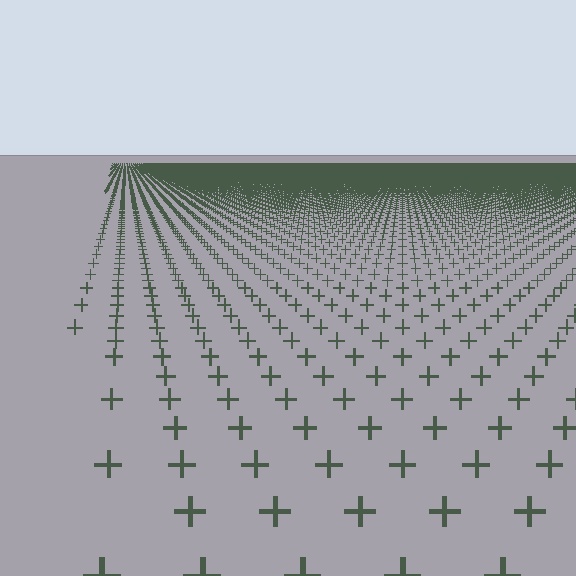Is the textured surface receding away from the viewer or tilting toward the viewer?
The surface is receding away from the viewer. Texture elements get smaller and denser toward the top.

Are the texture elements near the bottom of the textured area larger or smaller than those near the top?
Larger. Near the bottom, elements are closer to the viewer and appear at a bigger on-screen size.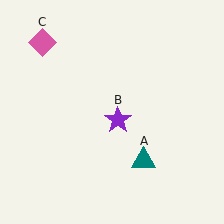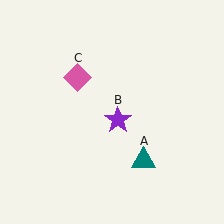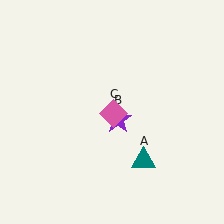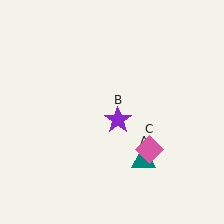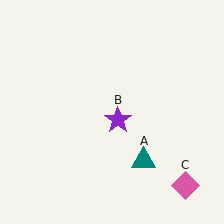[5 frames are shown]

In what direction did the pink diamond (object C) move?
The pink diamond (object C) moved down and to the right.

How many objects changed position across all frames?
1 object changed position: pink diamond (object C).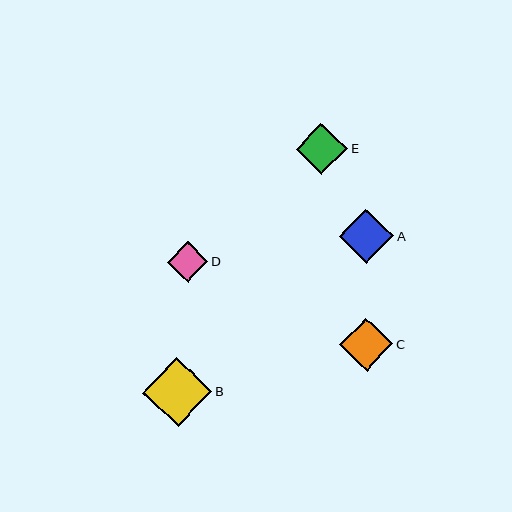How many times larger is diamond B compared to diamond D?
Diamond B is approximately 1.7 times the size of diamond D.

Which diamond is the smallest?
Diamond D is the smallest with a size of approximately 41 pixels.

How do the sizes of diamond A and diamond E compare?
Diamond A and diamond E are approximately the same size.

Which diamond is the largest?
Diamond B is the largest with a size of approximately 69 pixels.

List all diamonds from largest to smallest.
From largest to smallest: B, A, C, E, D.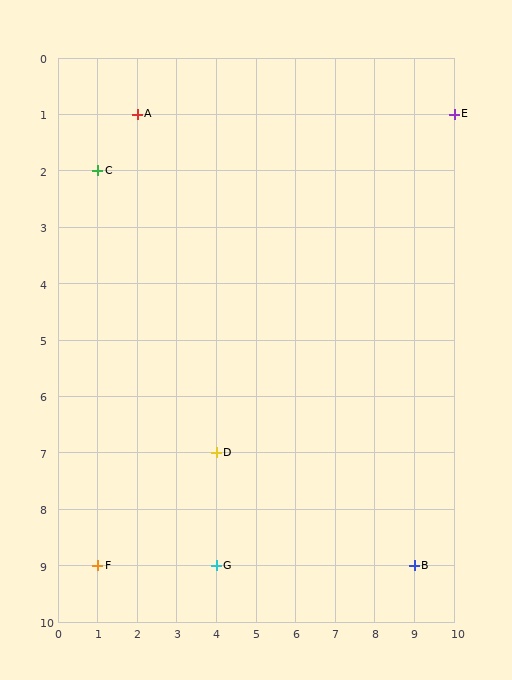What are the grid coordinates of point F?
Point F is at grid coordinates (1, 9).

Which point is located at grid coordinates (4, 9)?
Point G is at (4, 9).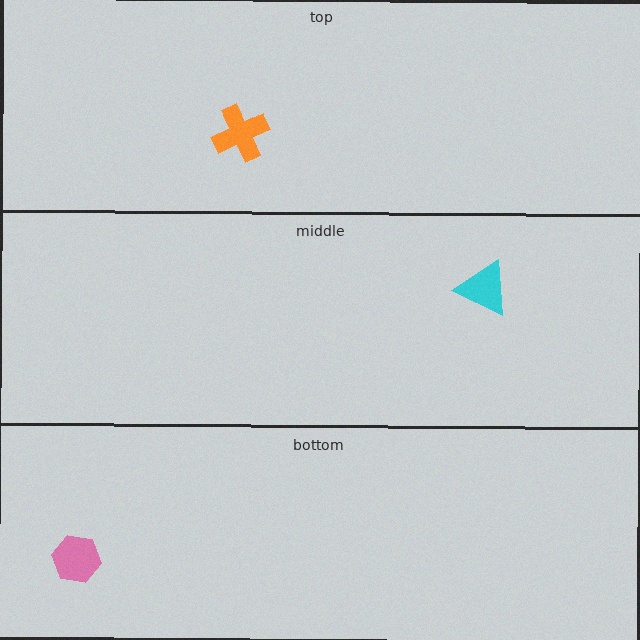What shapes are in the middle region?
The cyan triangle.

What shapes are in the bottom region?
The pink hexagon.